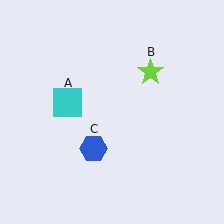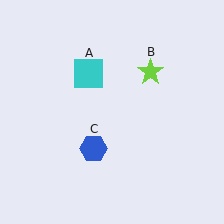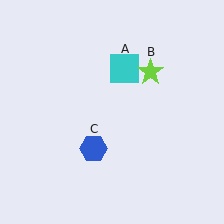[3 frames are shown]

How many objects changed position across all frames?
1 object changed position: cyan square (object A).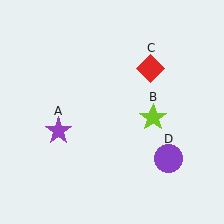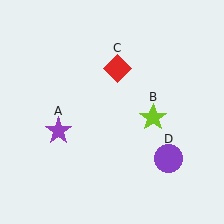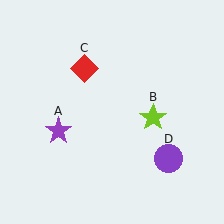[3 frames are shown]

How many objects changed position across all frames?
1 object changed position: red diamond (object C).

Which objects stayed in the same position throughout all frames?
Purple star (object A) and lime star (object B) and purple circle (object D) remained stationary.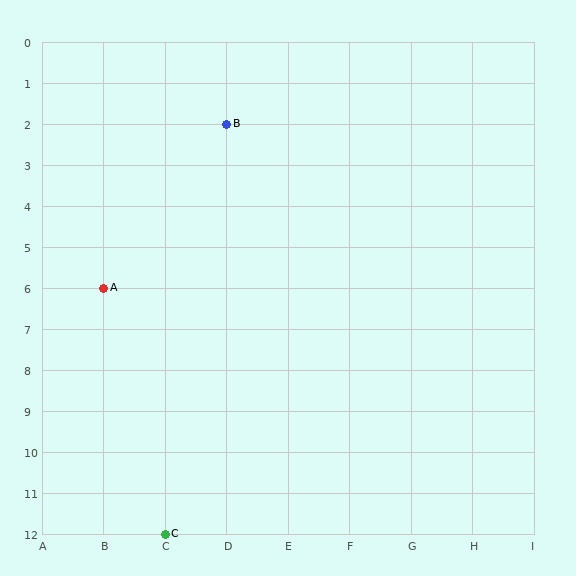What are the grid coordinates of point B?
Point B is at grid coordinates (D, 2).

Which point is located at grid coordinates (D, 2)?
Point B is at (D, 2).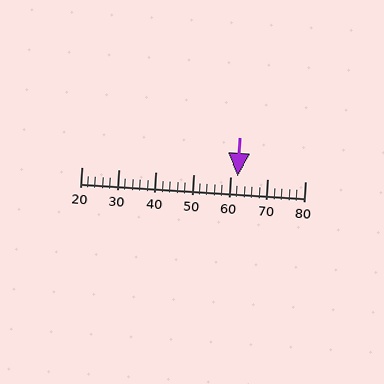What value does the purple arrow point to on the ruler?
The purple arrow points to approximately 62.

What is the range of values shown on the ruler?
The ruler shows values from 20 to 80.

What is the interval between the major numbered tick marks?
The major tick marks are spaced 10 units apart.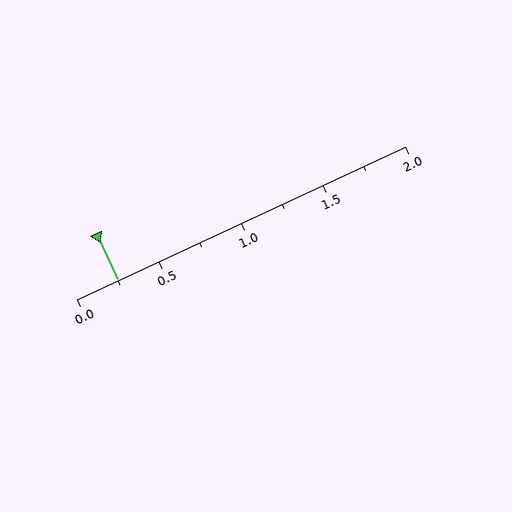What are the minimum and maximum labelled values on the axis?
The axis runs from 0.0 to 2.0.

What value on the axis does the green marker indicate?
The marker indicates approximately 0.25.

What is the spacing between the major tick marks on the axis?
The major ticks are spaced 0.5 apart.